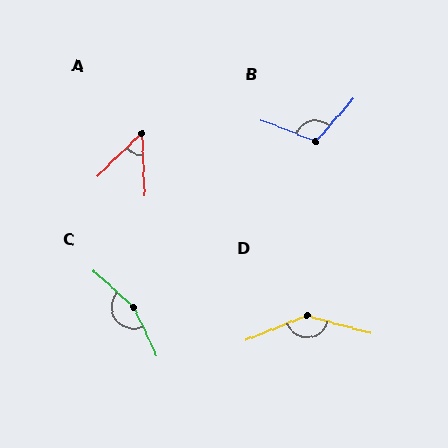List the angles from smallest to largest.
A (48°), B (110°), D (143°), C (158°).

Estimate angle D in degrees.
Approximately 143 degrees.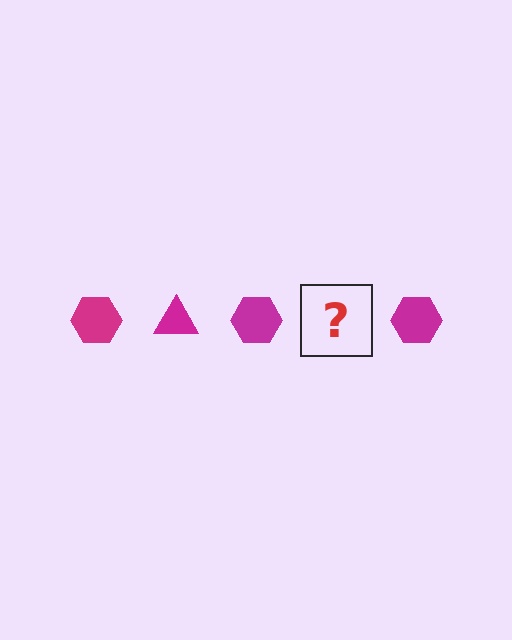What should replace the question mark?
The question mark should be replaced with a magenta triangle.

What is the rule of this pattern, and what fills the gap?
The rule is that the pattern cycles through hexagon, triangle shapes in magenta. The gap should be filled with a magenta triangle.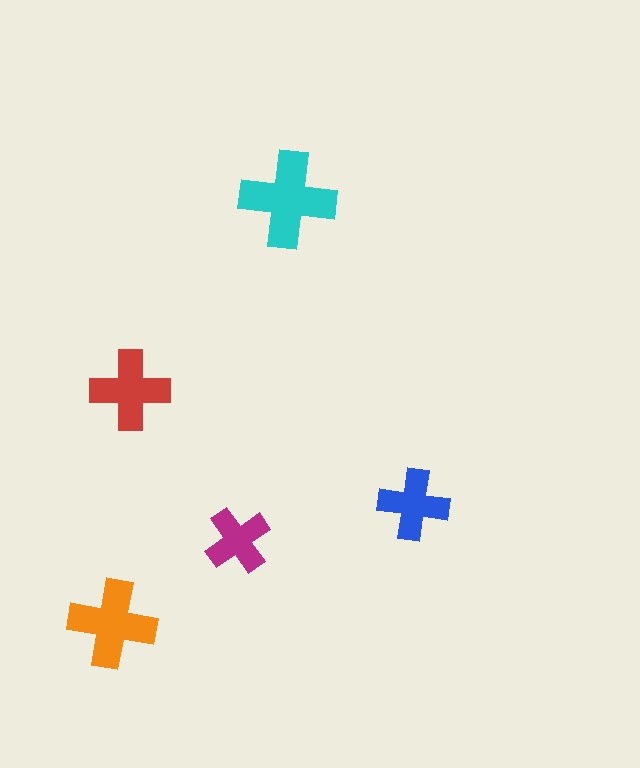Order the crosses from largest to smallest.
the cyan one, the orange one, the red one, the blue one, the magenta one.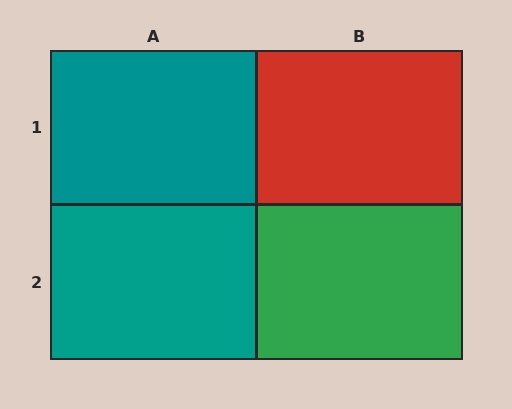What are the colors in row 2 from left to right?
Teal, green.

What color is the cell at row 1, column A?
Teal.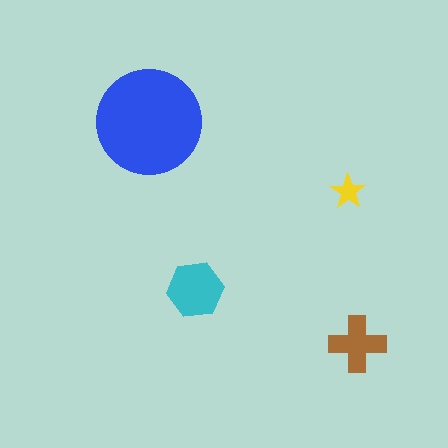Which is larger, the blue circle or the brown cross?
The blue circle.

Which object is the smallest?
The yellow star.